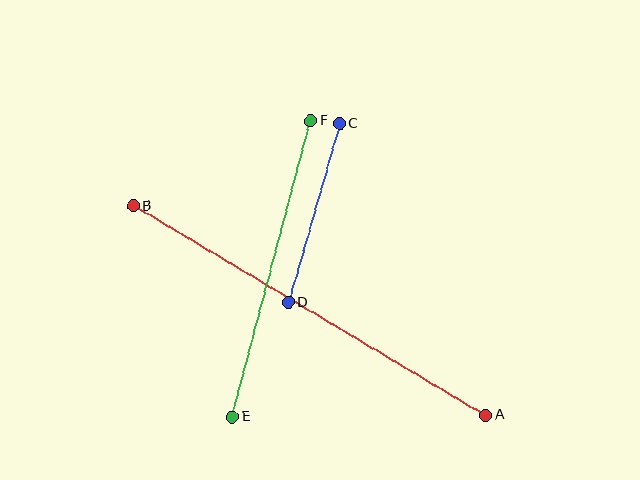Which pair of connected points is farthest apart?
Points A and B are farthest apart.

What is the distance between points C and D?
The distance is approximately 186 pixels.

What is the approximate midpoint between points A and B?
The midpoint is at approximately (309, 311) pixels.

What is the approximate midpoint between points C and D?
The midpoint is at approximately (314, 213) pixels.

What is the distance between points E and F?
The distance is approximately 307 pixels.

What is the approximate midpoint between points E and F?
The midpoint is at approximately (272, 269) pixels.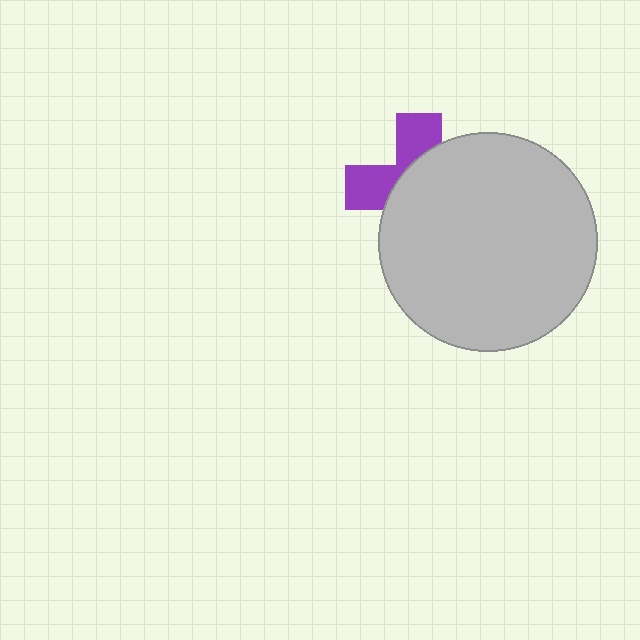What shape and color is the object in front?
The object in front is a light gray circle.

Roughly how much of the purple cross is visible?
A small part of it is visible (roughly 36%).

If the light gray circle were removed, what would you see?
You would see the complete purple cross.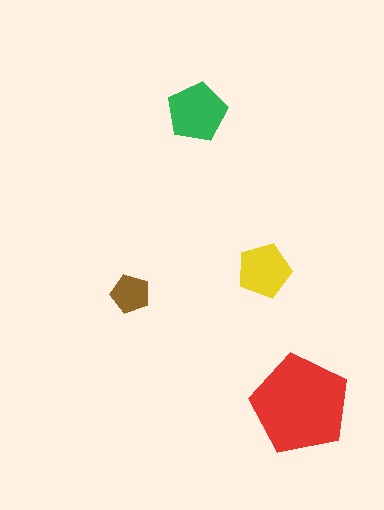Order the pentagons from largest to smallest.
the red one, the green one, the yellow one, the brown one.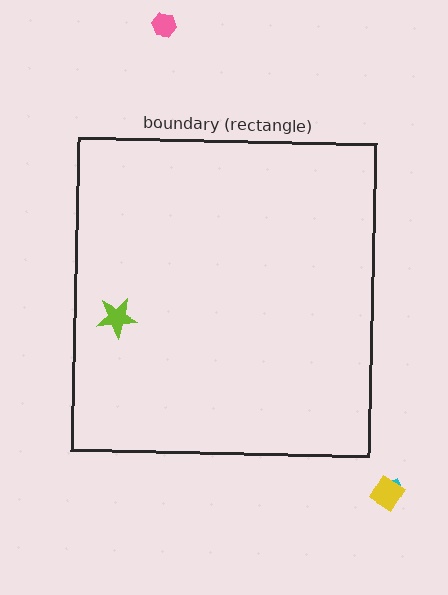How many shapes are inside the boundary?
1 inside, 3 outside.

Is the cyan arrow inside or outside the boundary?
Outside.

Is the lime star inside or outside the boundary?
Inside.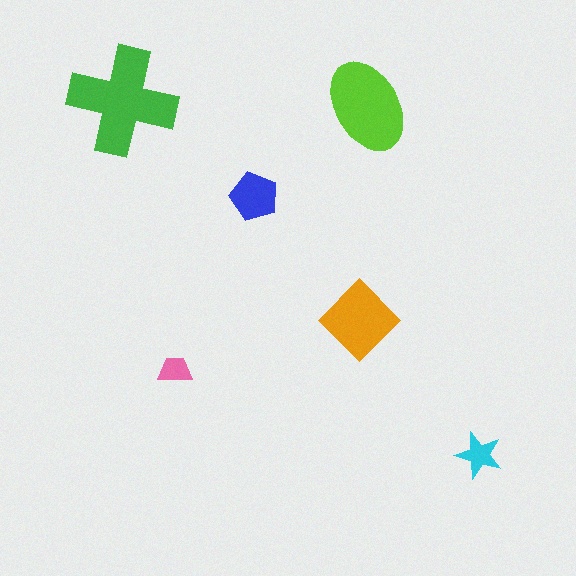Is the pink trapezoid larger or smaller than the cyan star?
Smaller.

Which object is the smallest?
The pink trapezoid.